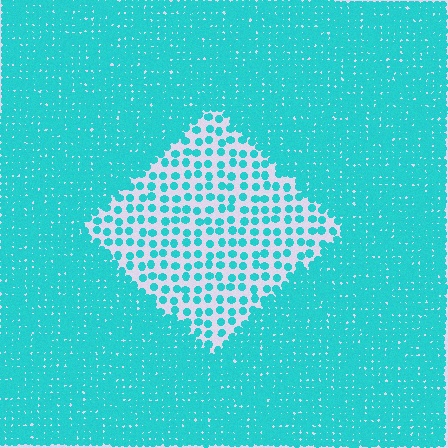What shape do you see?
I see a diamond.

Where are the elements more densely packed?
The elements are more densely packed outside the diamond boundary.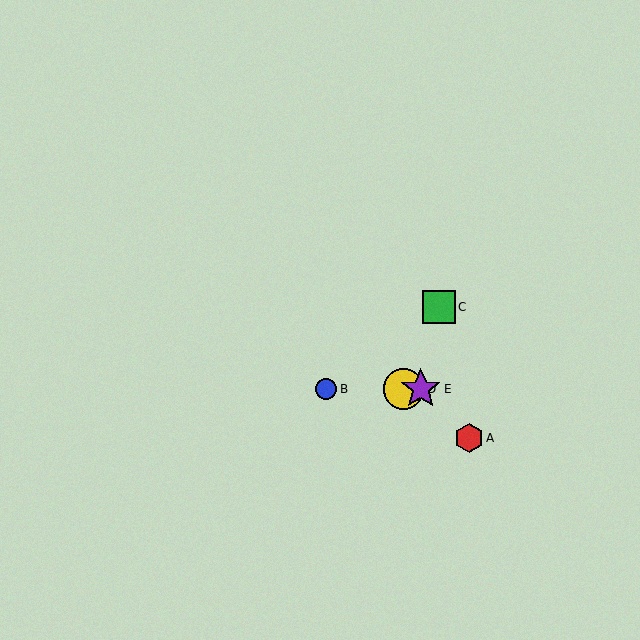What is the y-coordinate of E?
Object E is at y≈389.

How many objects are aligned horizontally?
3 objects (B, D, E) are aligned horizontally.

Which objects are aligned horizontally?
Objects B, D, E are aligned horizontally.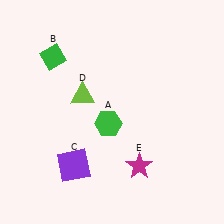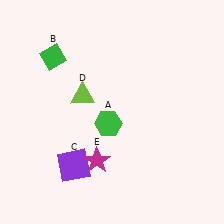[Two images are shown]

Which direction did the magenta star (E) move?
The magenta star (E) moved left.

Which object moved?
The magenta star (E) moved left.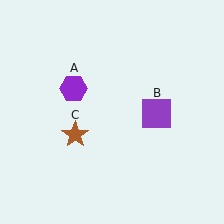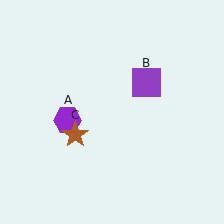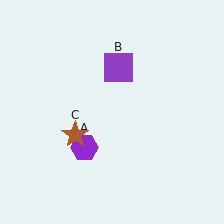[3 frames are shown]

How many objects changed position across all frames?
2 objects changed position: purple hexagon (object A), purple square (object B).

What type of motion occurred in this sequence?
The purple hexagon (object A), purple square (object B) rotated counterclockwise around the center of the scene.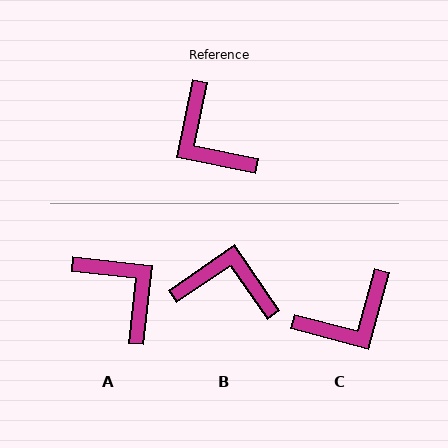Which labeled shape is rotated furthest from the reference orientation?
A, about 175 degrees away.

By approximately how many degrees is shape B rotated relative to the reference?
Approximately 134 degrees clockwise.